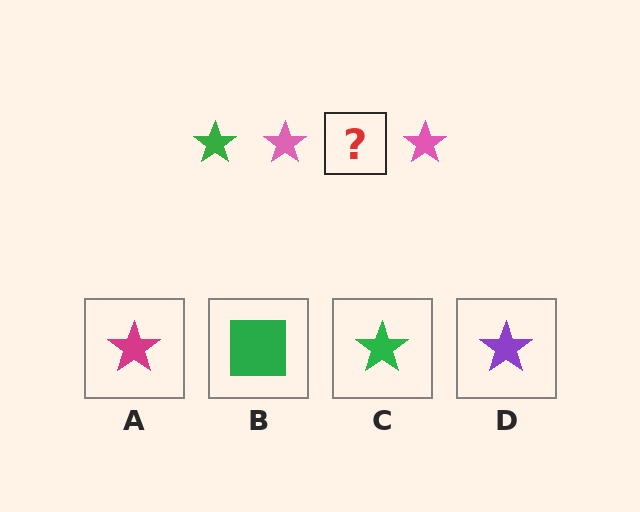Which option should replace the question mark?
Option C.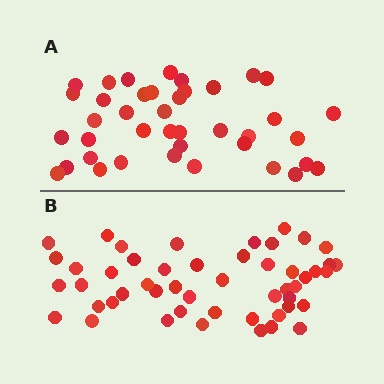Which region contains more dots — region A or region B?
Region B (the bottom region) has more dots.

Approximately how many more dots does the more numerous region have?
Region B has roughly 10 or so more dots than region A.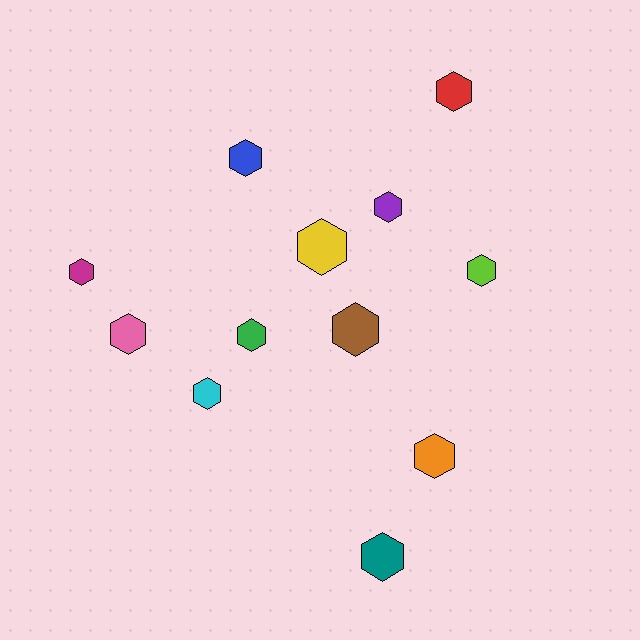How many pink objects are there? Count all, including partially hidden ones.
There is 1 pink object.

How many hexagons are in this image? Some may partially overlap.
There are 12 hexagons.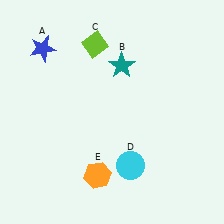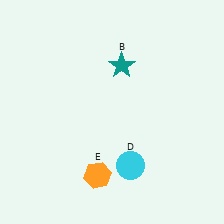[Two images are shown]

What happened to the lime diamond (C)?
The lime diamond (C) was removed in Image 2. It was in the top-left area of Image 1.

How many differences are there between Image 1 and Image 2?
There are 2 differences between the two images.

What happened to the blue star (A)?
The blue star (A) was removed in Image 2. It was in the top-left area of Image 1.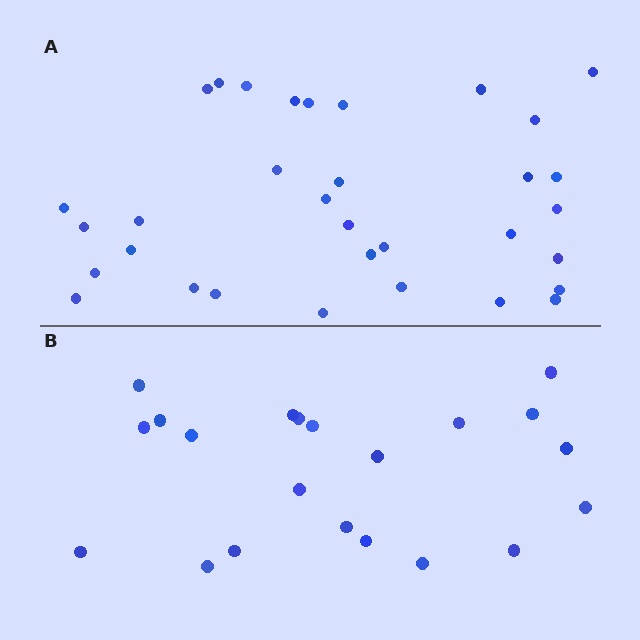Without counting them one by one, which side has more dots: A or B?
Region A (the top region) has more dots.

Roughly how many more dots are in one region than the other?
Region A has roughly 12 or so more dots than region B.